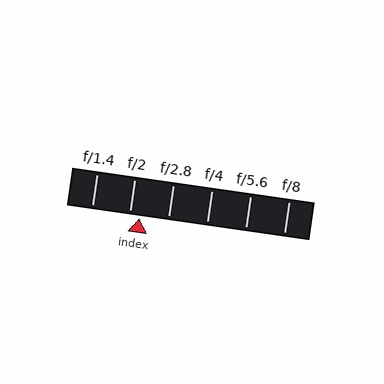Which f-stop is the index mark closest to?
The index mark is closest to f/2.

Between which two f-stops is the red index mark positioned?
The index mark is between f/2 and f/2.8.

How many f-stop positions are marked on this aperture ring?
There are 6 f-stop positions marked.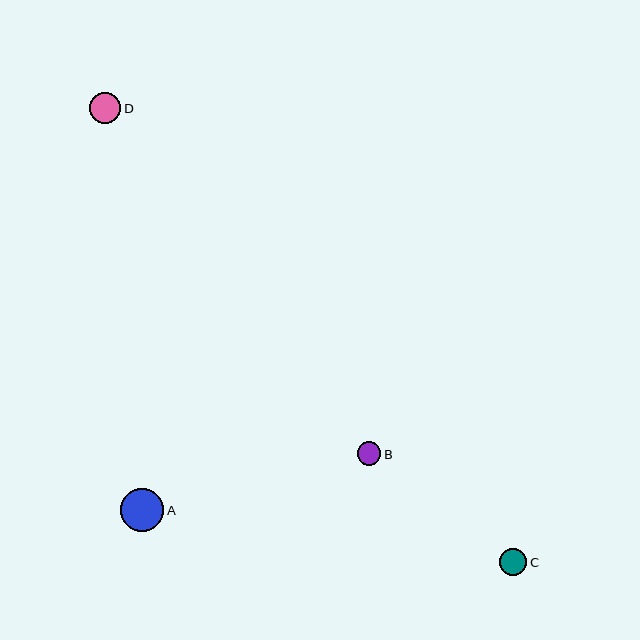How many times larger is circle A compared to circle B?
Circle A is approximately 1.8 times the size of circle B.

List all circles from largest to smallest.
From largest to smallest: A, D, C, B.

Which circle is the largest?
Circle A is the largest with a size of approximately 43 pixels.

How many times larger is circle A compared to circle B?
Circle A is approximately 1.8 times the size of circle B.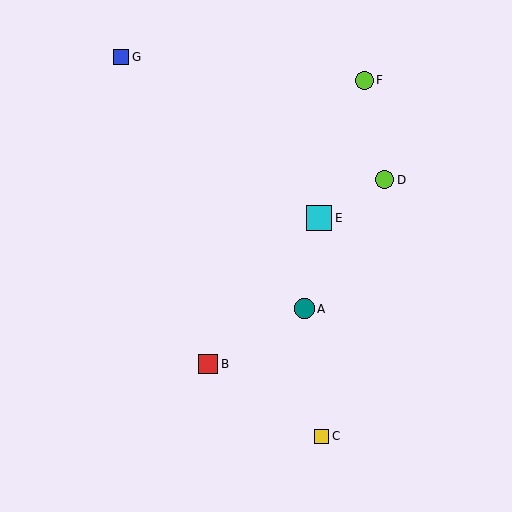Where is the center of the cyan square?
The center of the cyan square is at (319, 218).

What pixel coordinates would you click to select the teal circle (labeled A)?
Click at (304, 309) to select the teal circle A.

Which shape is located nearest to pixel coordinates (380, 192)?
The lime circle (labeled D) at (385, 180) is nearest to that location.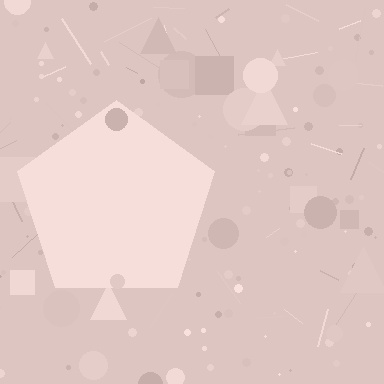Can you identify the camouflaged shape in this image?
The camouflaged shape is a pentagon.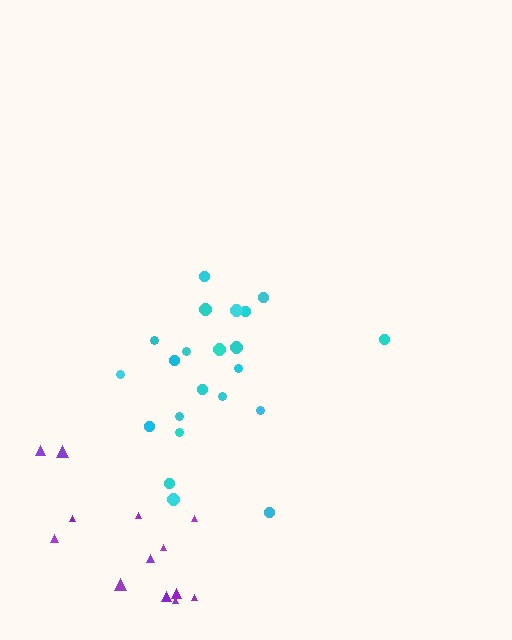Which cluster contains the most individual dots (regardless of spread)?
Cyan (22).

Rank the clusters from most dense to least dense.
cyan, purple.